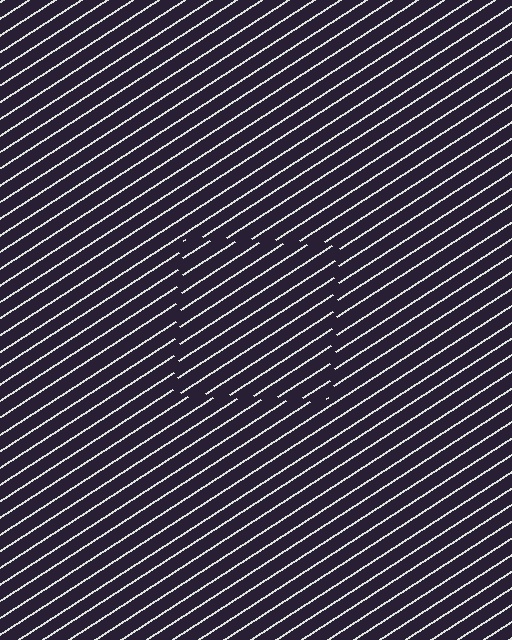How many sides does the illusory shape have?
4 sides — the line-ends trace a square.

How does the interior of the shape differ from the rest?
The interior of the shape contains the same grating, shifted by half a period — the contour is defined by the phase discontinuity where line-ends from the inner and outer gratings abut.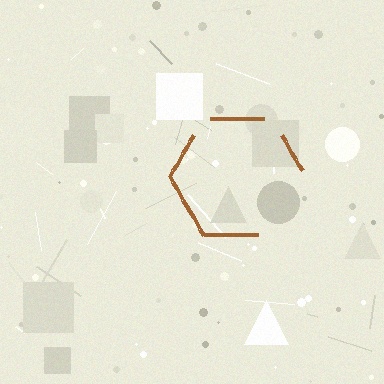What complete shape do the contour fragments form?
The contour fragments form a hexagon.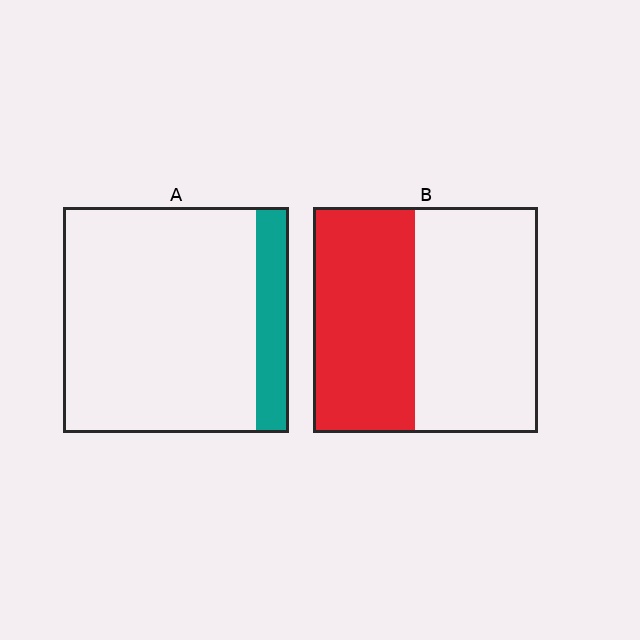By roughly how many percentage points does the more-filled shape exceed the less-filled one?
By roughly 30 percentage points (B over A).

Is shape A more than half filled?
No.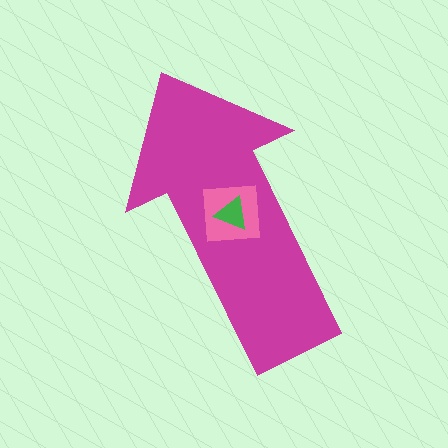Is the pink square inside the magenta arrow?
Yes.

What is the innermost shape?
The green triangle.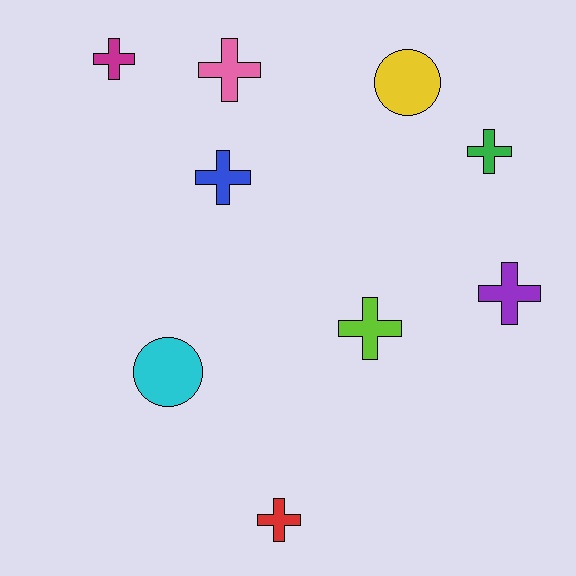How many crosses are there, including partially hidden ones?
There are 7 crosses.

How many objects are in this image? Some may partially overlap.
There are 9 objects.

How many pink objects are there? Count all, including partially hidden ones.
There is 1 pink object.